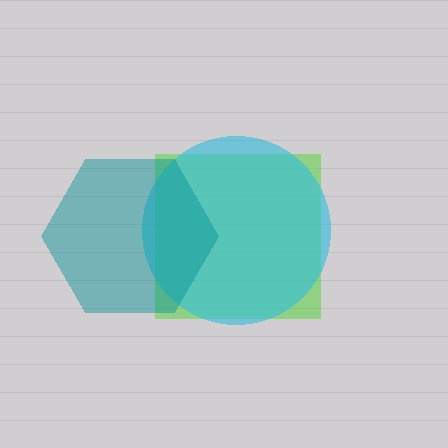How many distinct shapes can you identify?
There are 3 distinct shapes: a lime square, a cyan circle, a teal hexagon.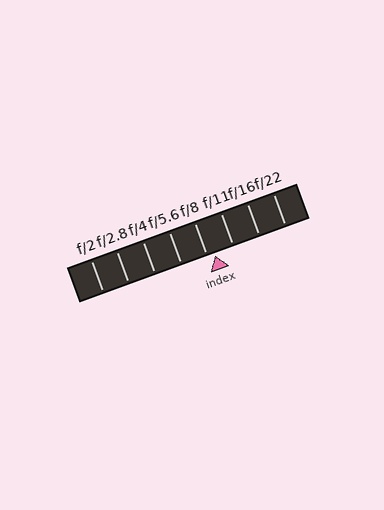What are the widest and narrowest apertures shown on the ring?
The widest aperture shown is f/2 and the narrowest is f/22.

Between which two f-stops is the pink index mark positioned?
The index mark is between f/8 and f/11.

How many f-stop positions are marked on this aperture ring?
There are 8 f-stop positions marked.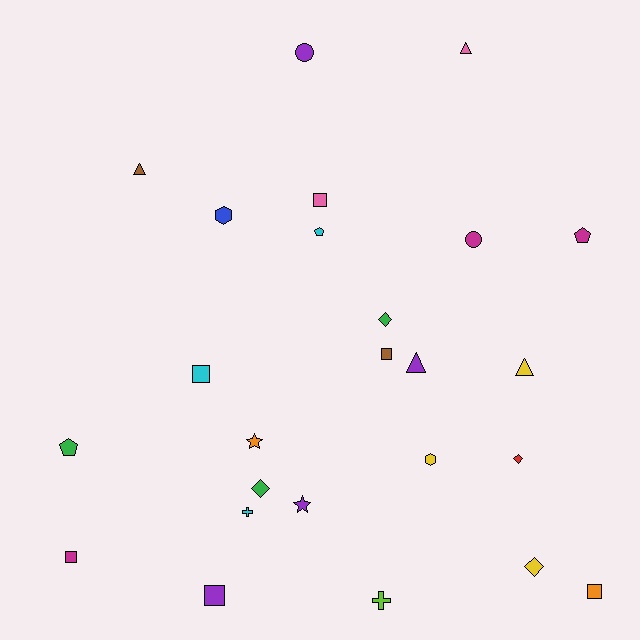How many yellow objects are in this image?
There are 3 yellow objects.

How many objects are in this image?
There are 25 objects.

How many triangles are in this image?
There are 4 triangles.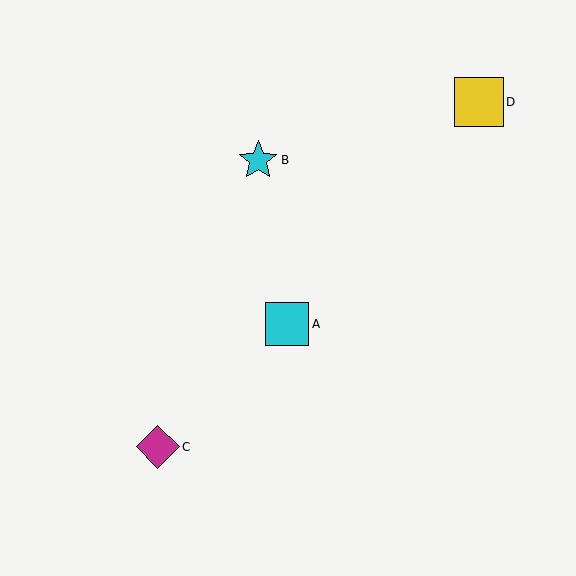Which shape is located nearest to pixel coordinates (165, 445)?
The magenta diamond (labeled C) at (158, 447) is nearest to that location.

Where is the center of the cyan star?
The center of the cyan star is at (258, 160).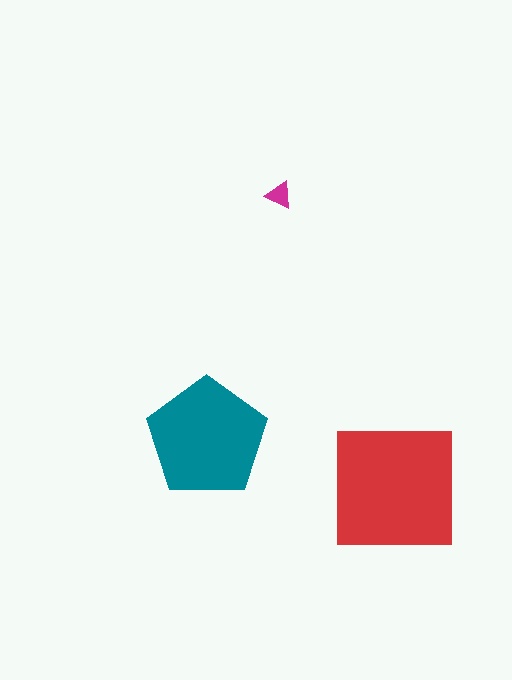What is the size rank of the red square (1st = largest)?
1st.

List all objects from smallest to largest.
The magenta triangle, the teal pentagon, the red square.